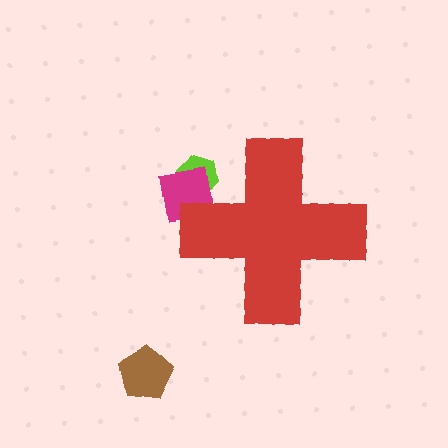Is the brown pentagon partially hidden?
No, the brown pentagon is fully visible.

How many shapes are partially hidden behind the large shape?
2 shapes are partially hidden.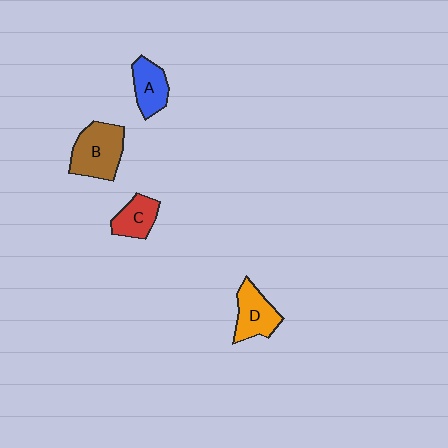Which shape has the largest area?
Shape B (brown).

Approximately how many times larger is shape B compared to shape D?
Approximately 1.3 times.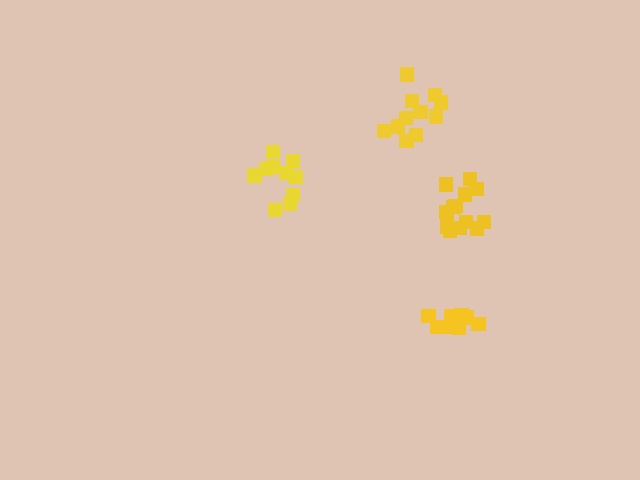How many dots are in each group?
Group 1: 13 dots, Group 2: 10 dots, Group 3: 9 dots, Group 4: 11 dots (43 total).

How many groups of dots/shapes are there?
There are 4 groups.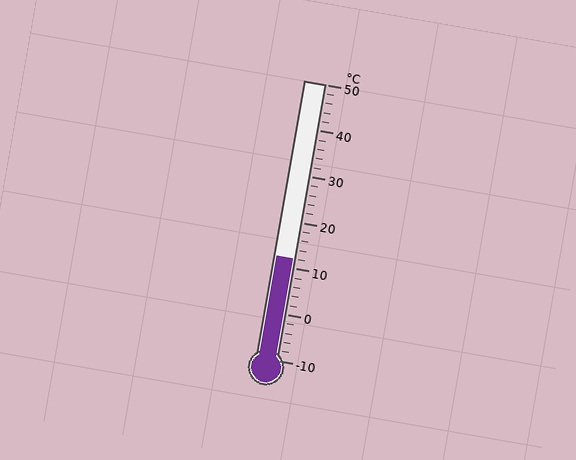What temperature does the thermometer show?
The thermometer shows approximately 12°C.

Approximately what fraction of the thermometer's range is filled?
The thermometer is filled to approximately 35% of its range.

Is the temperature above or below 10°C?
The temperature is above 10°C.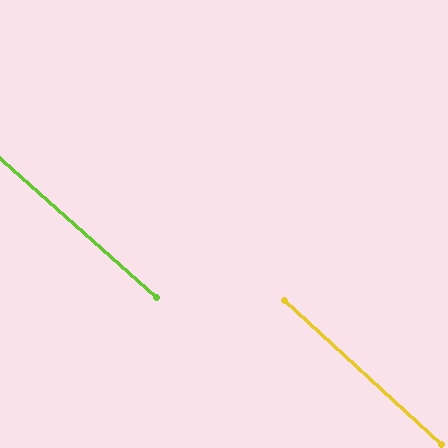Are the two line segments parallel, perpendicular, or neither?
Parallel — their directions differ by only 0.9°.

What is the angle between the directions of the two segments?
Approximately 1 degree.